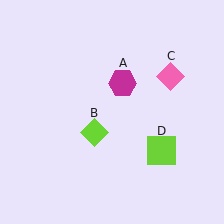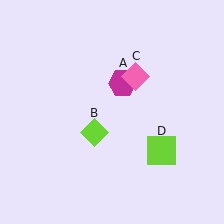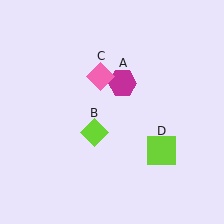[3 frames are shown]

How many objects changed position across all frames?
1 object changed position: pink diamond (object C).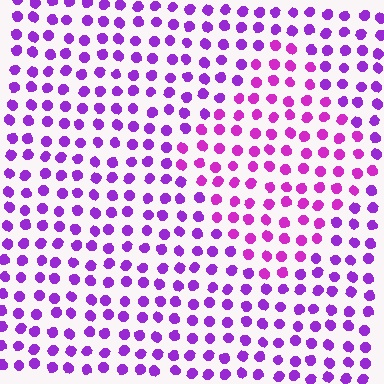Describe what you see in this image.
The image is filled with small purple elements in a uniform arrangement. A diamond-shaped region is visible where the elements are tinted to a slightly different hue, forming a subtle color boundary.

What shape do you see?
I see a diamond.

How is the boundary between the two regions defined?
The boundary is defined purely by a slight shift in hue (about 24 degrees). Spacing, size, and orientation are identical on both sides.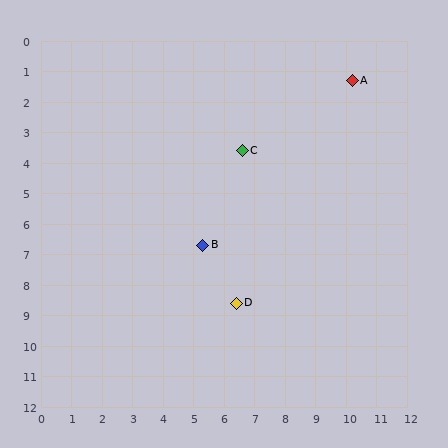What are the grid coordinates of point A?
Point A is at approximately (10.2, 1.3).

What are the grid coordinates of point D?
Point D is at approximately (6.4, 8.6).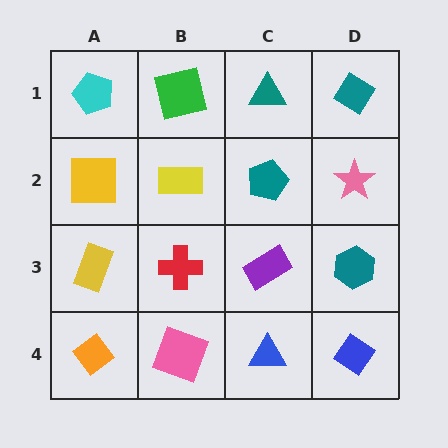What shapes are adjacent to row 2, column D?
A teal diamond (row 1, column D), a teal hexagon (row 3, column D), a teal pentagon (row 2, column C).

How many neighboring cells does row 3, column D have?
3.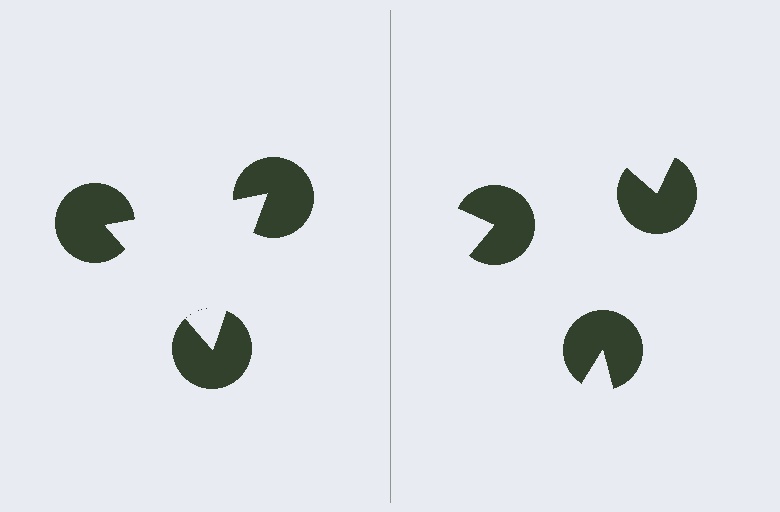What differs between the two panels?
The pac-man discs are positioned identically on both sides; only the wedge orientations differ. On the left they align to a triangle; on the right they are misaligned.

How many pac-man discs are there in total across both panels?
6 — 3 on each side.